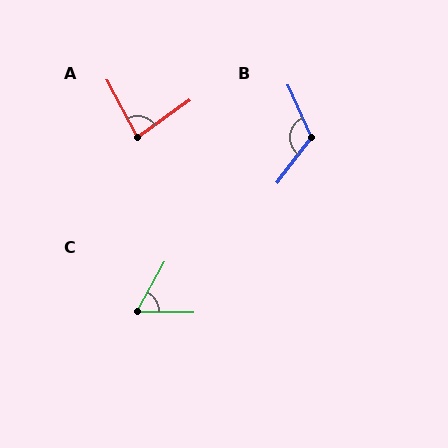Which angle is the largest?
B, at approximately 118 degrees.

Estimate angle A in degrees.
Approximately 82 degrees.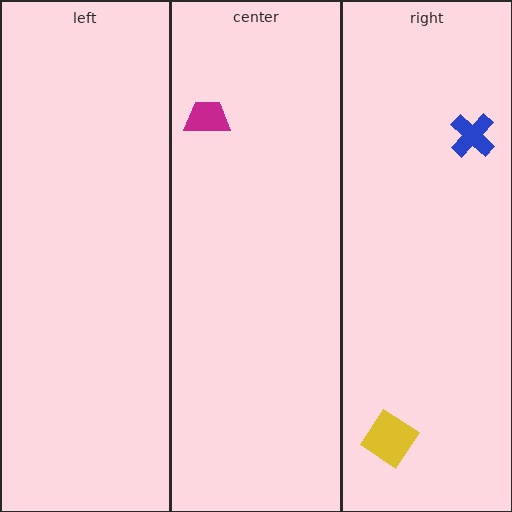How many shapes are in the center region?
1.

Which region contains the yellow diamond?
The right region.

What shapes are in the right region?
The yellow diamond, the blue cross.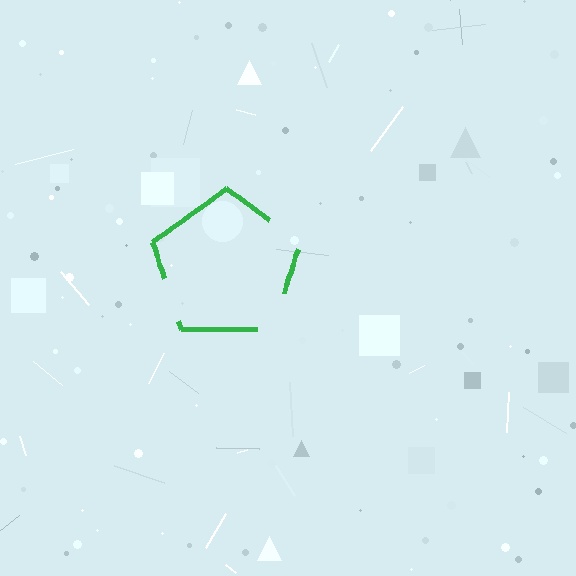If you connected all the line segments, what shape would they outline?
They would outline a pentagon.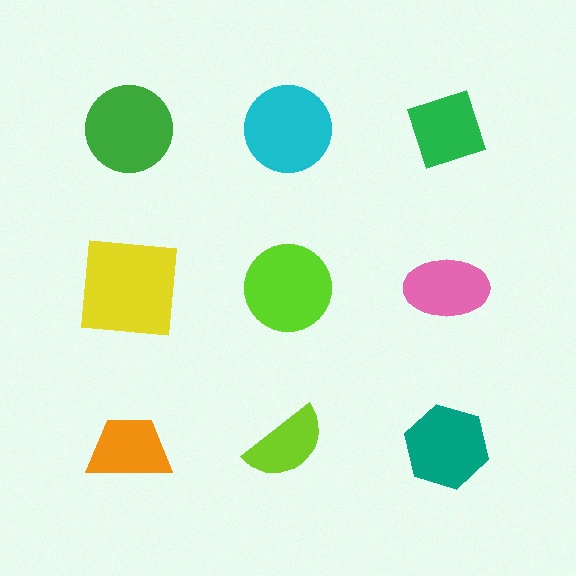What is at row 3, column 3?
A teal hexagon.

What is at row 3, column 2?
A lime semicircle.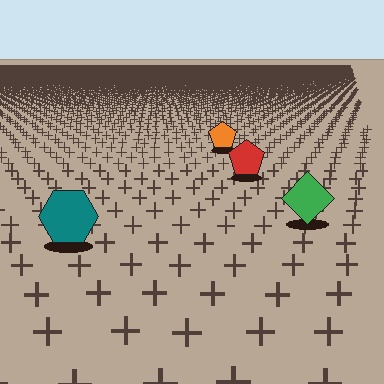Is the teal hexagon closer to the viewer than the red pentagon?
Yes. The teal hexagon is closer — you can tell from the texture gradient: the ground texture is coarser near it.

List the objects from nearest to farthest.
From nearest to farthest: the teal hexagon, the green diamond, the red pentagon, the orange pentagon.